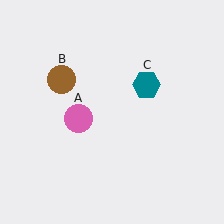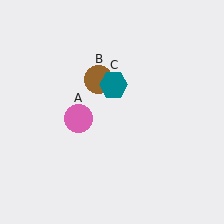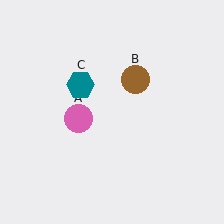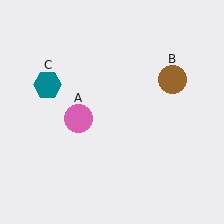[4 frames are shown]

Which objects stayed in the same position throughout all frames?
Pink circle (object A) remained stationary.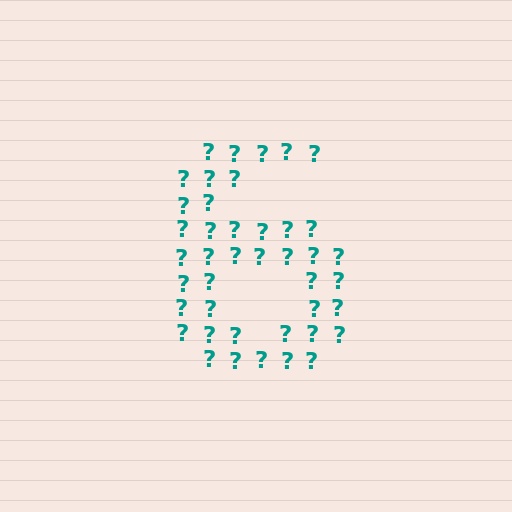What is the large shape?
The large shape is the digit 6.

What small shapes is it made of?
It is made of small question marks.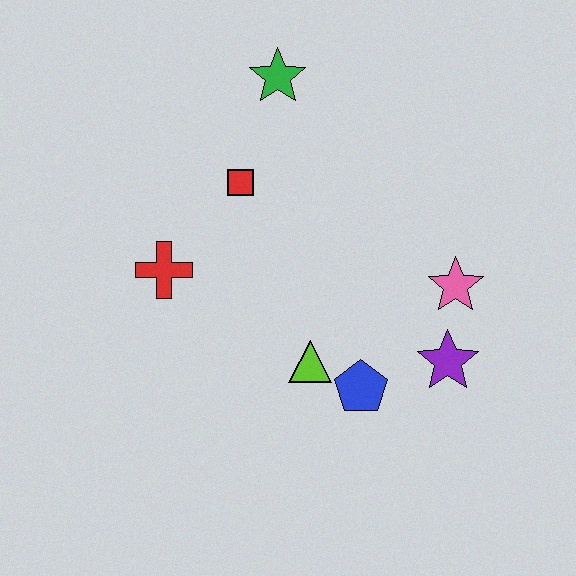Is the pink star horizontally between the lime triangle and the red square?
No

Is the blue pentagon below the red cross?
Yes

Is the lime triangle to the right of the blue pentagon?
No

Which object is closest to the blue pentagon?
The lime triangle is closest to the blue pentagon.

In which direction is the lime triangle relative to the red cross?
The lime triangle is to the right of the red cross.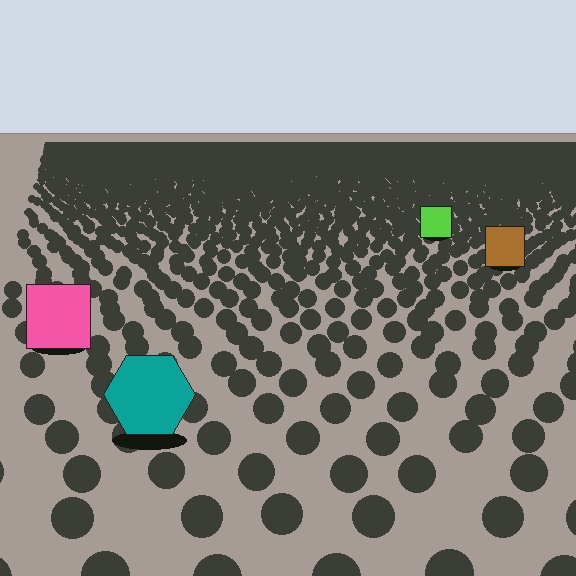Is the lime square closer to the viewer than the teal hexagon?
No. The teal hexagon is closer — you can tell from the texture gradient: the ground texture is coarser near it.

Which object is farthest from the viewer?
The lime square is farthest from the viewer. It appears smaller and the ground texture around it is denser.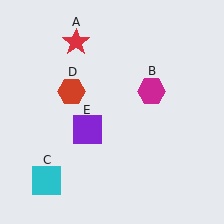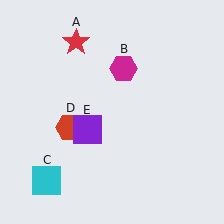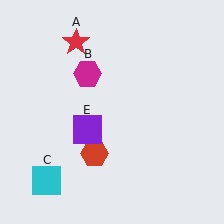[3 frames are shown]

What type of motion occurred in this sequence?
The magenta hexagon (object B), red hexagon (object D) rotated counterclockwise around the center of the scene.